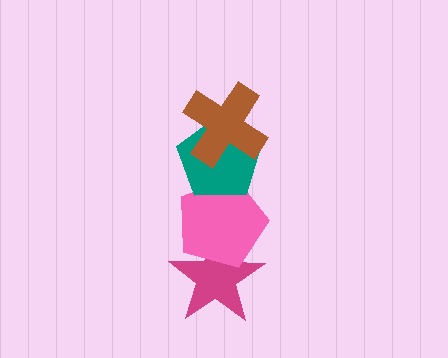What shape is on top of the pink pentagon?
The teal pentagon is on top of the pink pentagon.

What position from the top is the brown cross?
The brown cross is 1st from the top.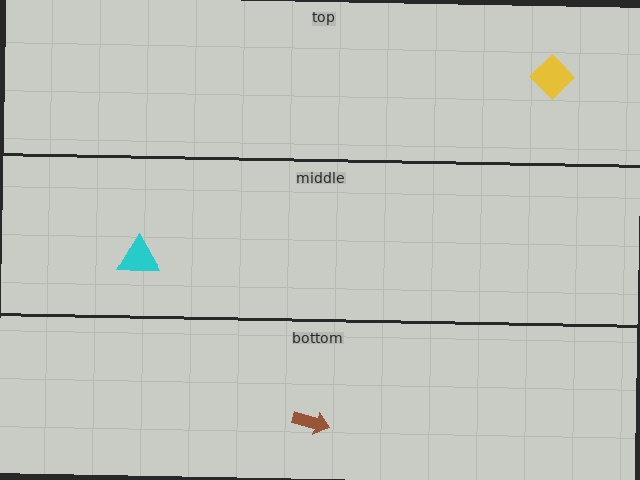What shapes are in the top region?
The yellow diamond.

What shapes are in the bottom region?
The brown arrow.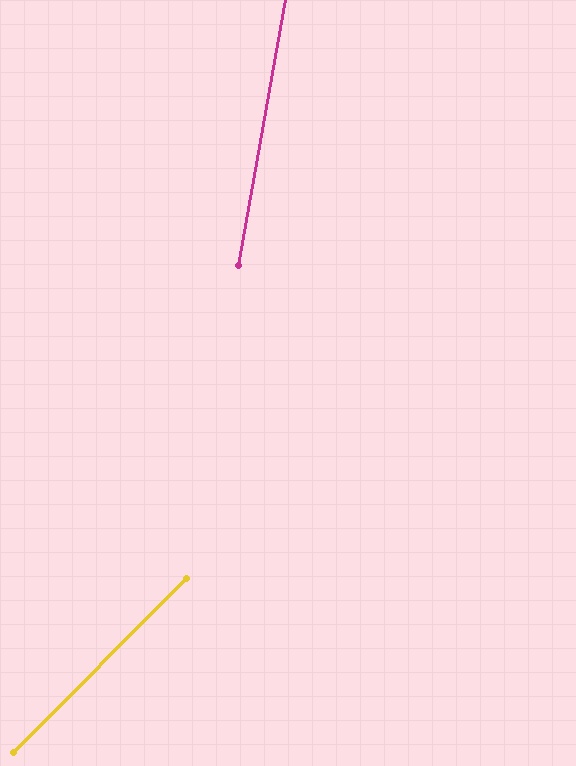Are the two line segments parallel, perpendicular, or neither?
Neither parallel nor perpendicular — they differ by about 35°.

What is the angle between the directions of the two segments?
Approximately 35 degrees.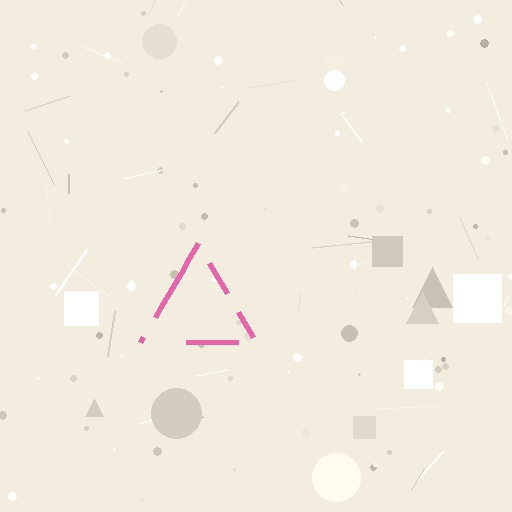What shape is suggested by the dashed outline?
The dashed outline suggests a triangle.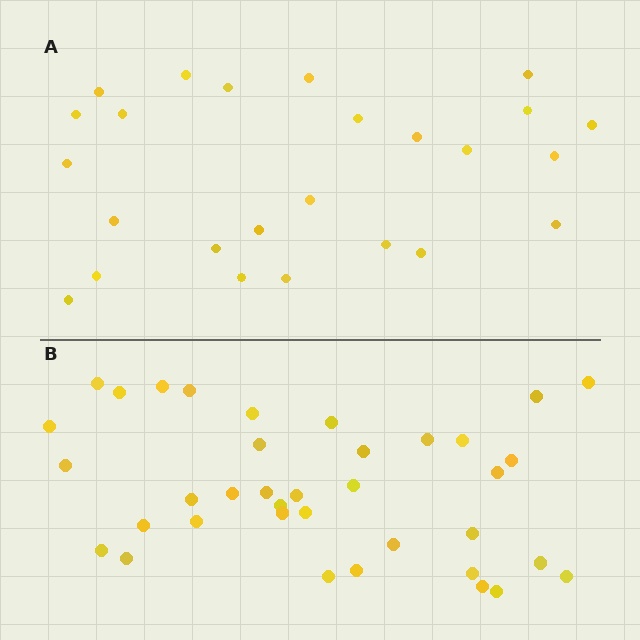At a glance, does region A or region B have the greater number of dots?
Region B (the bottom region) has more dots.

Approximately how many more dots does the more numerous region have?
Region B has roughly 12 or so more dots than region A.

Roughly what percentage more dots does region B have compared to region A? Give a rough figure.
About 50% more.